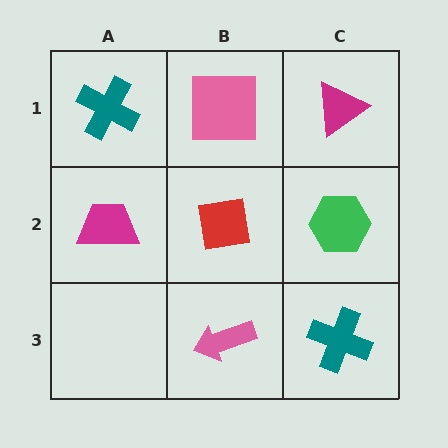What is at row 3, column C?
A teal cross.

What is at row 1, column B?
A pink square.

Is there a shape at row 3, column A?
No, that cell is empty.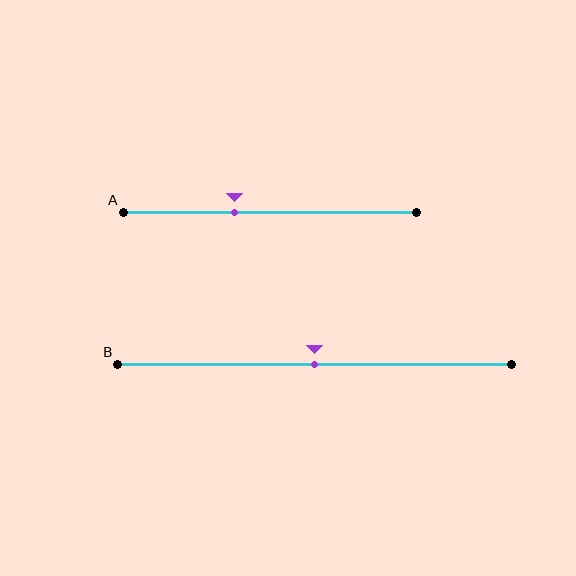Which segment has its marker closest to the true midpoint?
Segment B has its marker closest to the true midpoint.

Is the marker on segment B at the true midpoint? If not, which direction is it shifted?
Yes, the marker on segment B is at the true midpoint.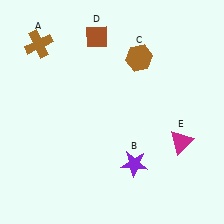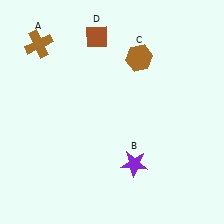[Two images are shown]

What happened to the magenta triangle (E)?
The magenta triangle (E) was removed in Image 2. It was in the bottom-right area of Image 1.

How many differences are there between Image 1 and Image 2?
There is 1 difference between the two images.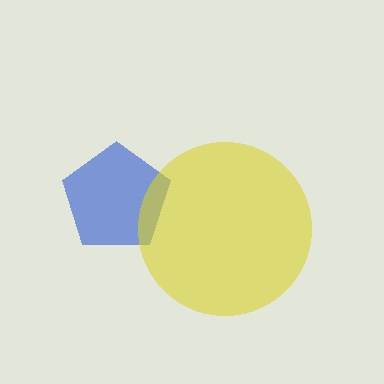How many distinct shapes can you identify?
There are 2 distinct shapes: a blue pentagon, a yellow circle.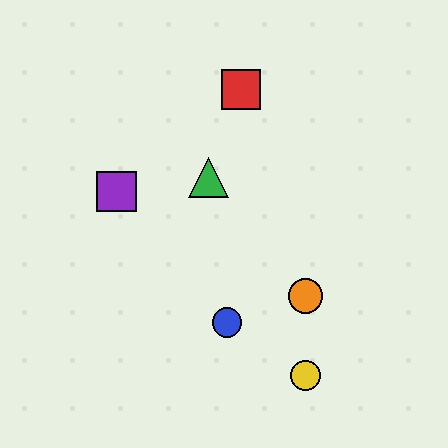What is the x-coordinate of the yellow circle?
The yellow circle is at x≈305.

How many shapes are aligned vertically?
2 shapes (the yellow circle, the orange circle) are aligned vertically.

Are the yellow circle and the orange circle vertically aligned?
Yes, both are at x≈305.